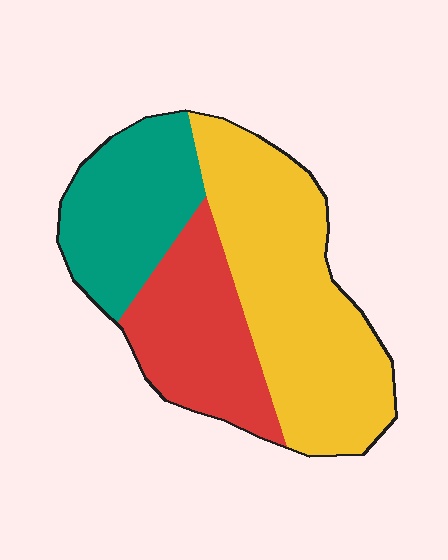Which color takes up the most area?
Yellow, at roughly 50%.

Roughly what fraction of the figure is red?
Red covers about 25% of the figure.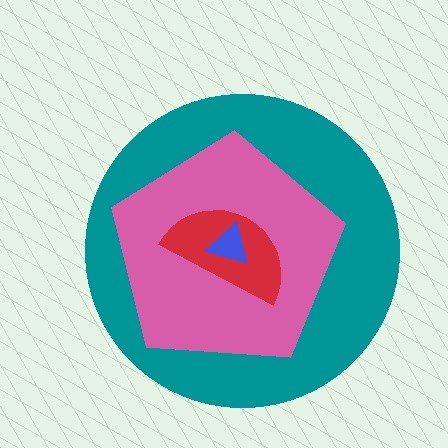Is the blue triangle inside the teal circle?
Yes.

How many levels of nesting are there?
4.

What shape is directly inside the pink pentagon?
The red semicircle.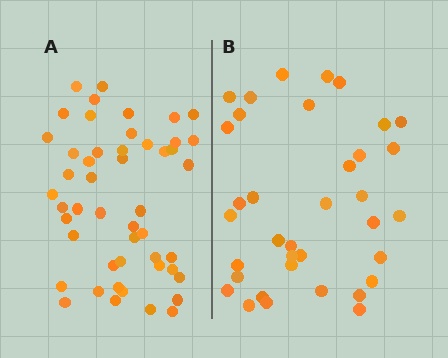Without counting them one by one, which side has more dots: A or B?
Region A (the left region) has more dots.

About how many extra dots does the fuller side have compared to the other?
Region A has approximately 15 more dots than region B.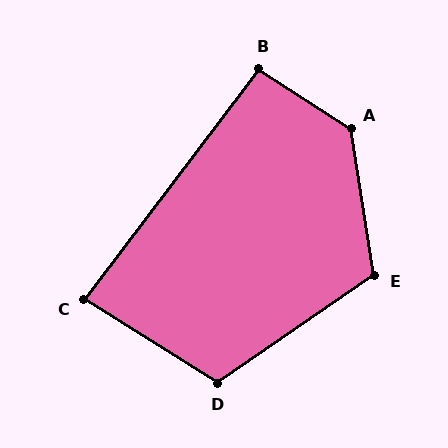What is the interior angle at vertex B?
Approximately 94 degrees (approximately right).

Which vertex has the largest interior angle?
A, at approximately 132 degrees.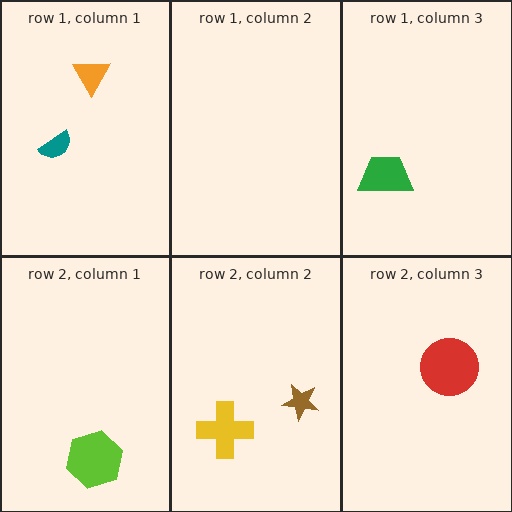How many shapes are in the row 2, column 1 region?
1.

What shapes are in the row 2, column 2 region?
The brown star, the yellow cross.